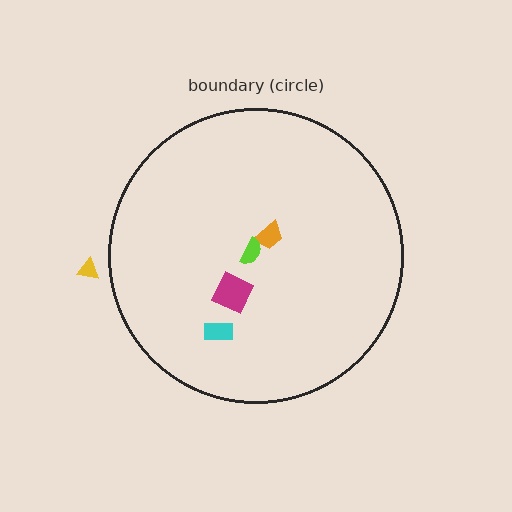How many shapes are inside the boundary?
4 inside, 1 outside.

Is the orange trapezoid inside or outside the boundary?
Inside.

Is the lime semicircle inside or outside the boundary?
Inside.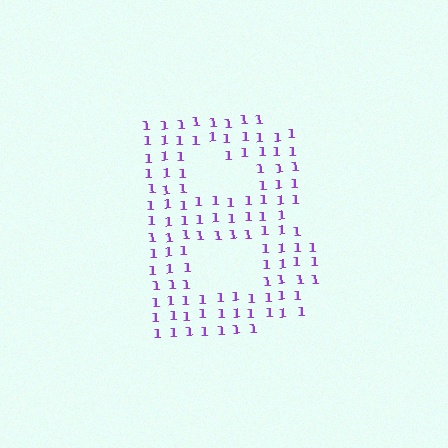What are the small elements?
The small elements are digit 1's.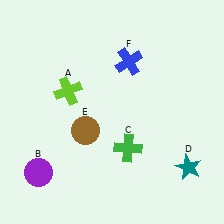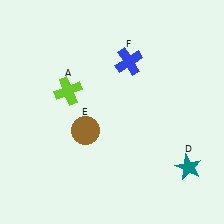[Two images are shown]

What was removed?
The green cross (C), the purple circle (B) were removed in Image 2.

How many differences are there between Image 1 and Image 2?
There are 2 differences between the two images.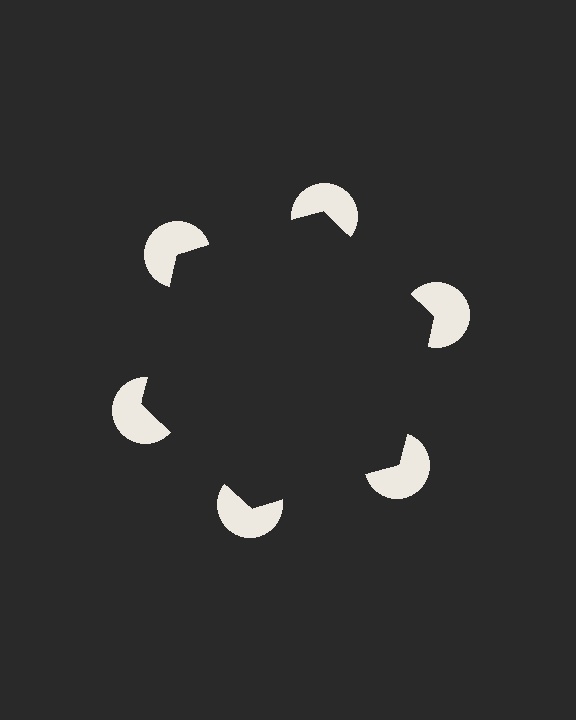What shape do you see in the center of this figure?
An illusory hexagon — its edges are inferred from the aligned wedge cuts in the pac-man discs, not physically drawn.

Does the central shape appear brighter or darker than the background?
It typically appears slightly darker than the background, even though no actual brightness change is drawn.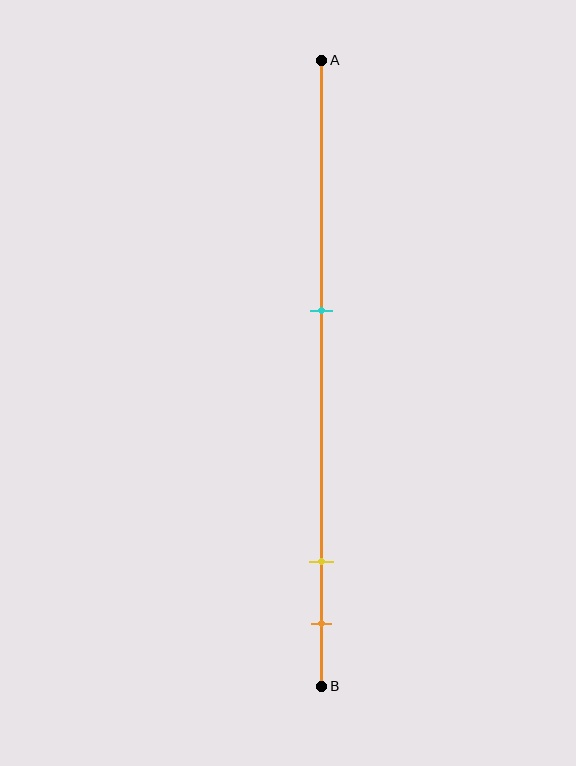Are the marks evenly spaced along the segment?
No, the marks are not evenly spaced.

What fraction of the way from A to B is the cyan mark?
The cyan mark is approximately 40% (0.4) of the way from A to B.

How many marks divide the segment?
There are 3 marks dividing the segment.